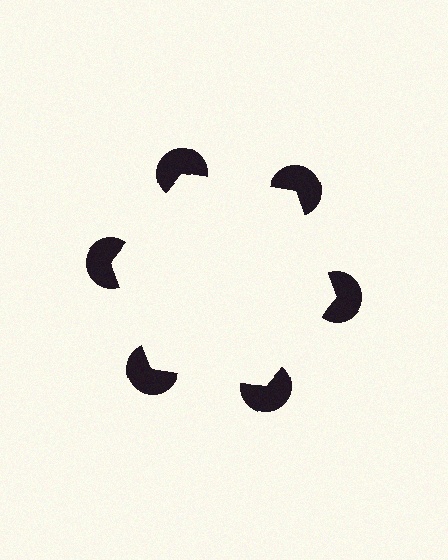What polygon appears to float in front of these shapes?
An illusory hexagon — its edges are inferred from the aligned wedge cuts in the pac-man discs, not physically drawn.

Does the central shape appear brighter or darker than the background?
It typically appears slightly brighter than the background, even though no actual brightness change is drawn.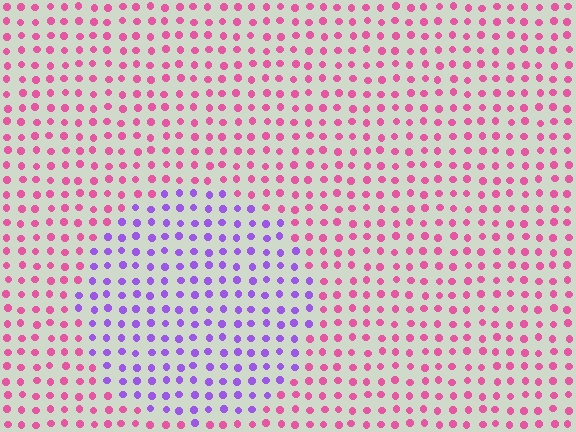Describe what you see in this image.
The image is filled with small pink elements in a uniform arrangement. A circle-shaped region is visible where the elements are tinted to a slightly different hue, forming a subtle color boundary.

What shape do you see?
I see a circle.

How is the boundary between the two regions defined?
The boundary is defined purely by a slight shift in hue (about 59 degrees). Spacing, size, and orientation are identical on both sides.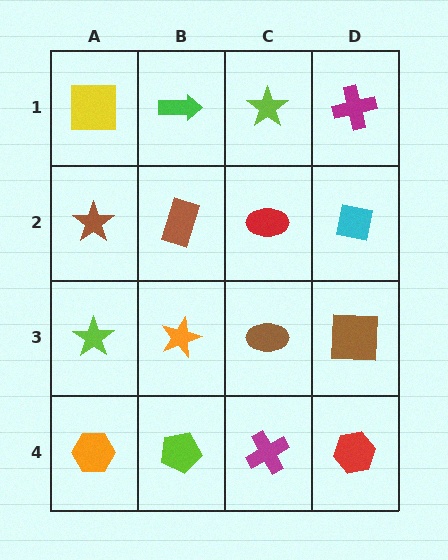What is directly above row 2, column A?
A yellow square.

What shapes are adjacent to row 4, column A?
A lime star (row 3, column A), a lime pentagon (row 4, column B).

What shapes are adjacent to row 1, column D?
A cyan square (row 2, column D), a lime star (row 1, column C).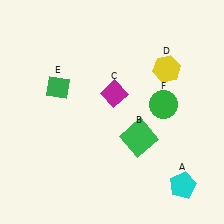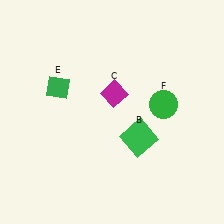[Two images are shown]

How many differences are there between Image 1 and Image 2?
There are 2 differences between the two images.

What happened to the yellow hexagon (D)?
The yellow hexagon (D) was removed in Image 2. It was in the top-right area of Image 1.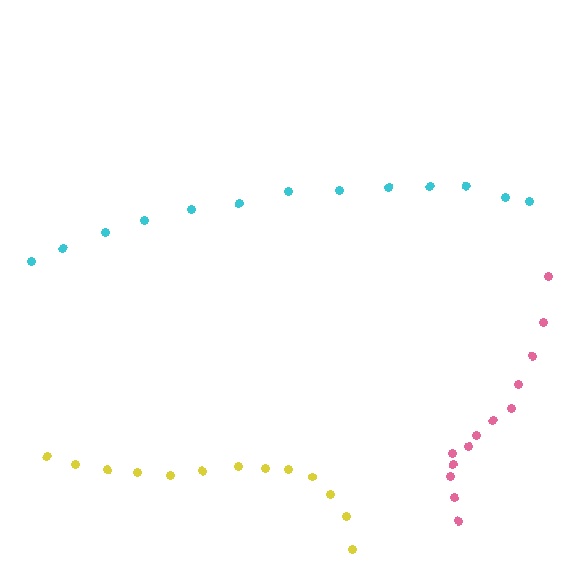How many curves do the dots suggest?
There are 3 distinct paths.